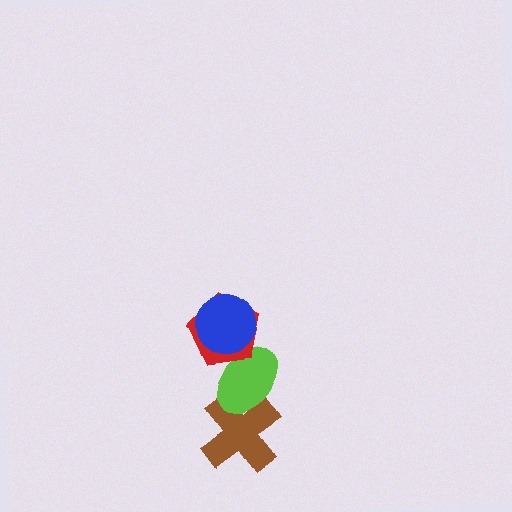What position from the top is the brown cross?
The brown cross is 4th from the top.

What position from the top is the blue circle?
The blue circle is 1st from the top.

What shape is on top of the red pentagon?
The blue circle is on top of the red pentagon.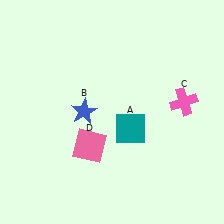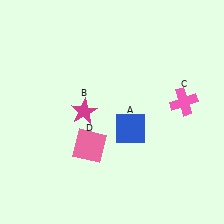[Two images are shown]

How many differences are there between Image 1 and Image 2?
There are 2 differences between the two images.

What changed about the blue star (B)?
In Image 1, B is blue. In Image 2, it changed to magenta.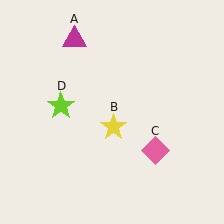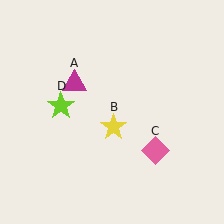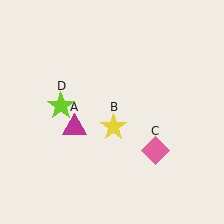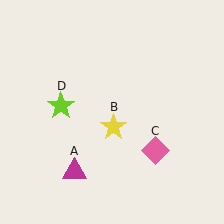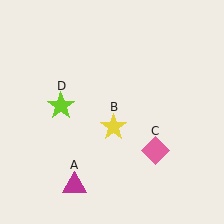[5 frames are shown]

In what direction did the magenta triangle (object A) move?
The magenta triangle (object A) moved down.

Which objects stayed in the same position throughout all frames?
Yellow star (object B) and pink diamond (object C) and lime star (object D) remained stationary.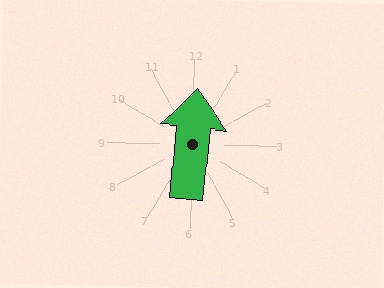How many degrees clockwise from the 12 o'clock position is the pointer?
Approximately 5 degrees.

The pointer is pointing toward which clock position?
Roughly 12 o'clock.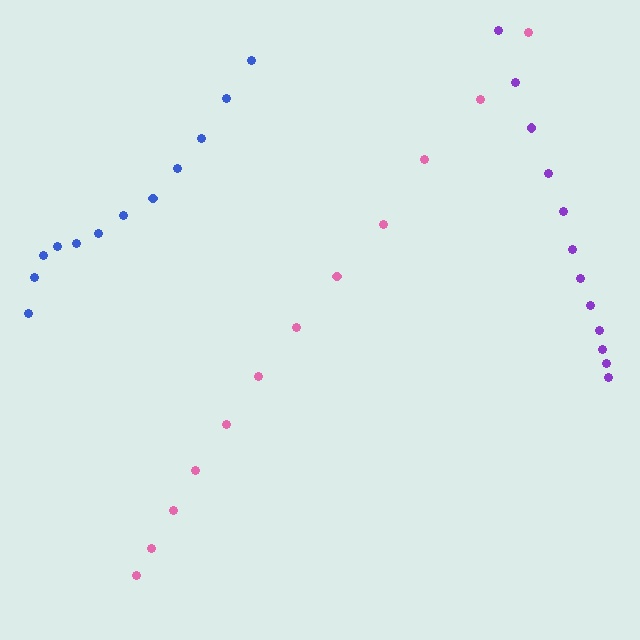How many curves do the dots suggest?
There are 3 distinct paths.